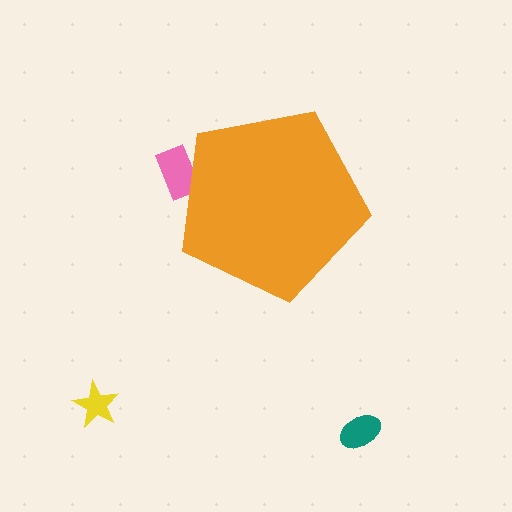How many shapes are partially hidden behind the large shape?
1 shape is partially hidden.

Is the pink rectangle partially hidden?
Yes, the pink rectangle is partially hidden behind the orange pentagon.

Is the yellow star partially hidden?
No, the yellow star is fully visible.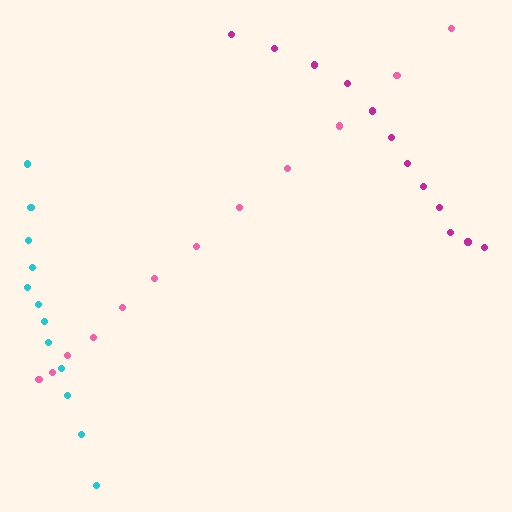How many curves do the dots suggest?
There are 3 distinct paths.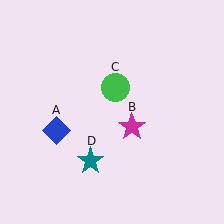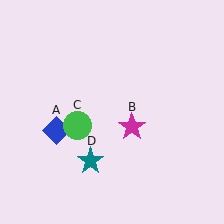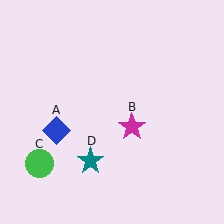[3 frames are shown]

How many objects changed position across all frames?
1 object changed position: green circle (object C).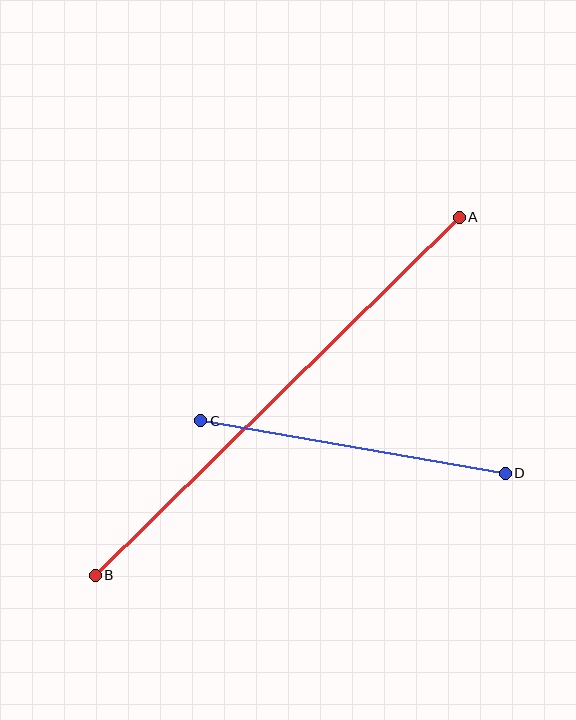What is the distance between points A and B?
The distance is approximately 511 pixels.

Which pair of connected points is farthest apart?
Points A and B are farthest apart.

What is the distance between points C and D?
The distance is approximately 309 pixels.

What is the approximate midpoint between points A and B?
The midpoint is at approximately (277, 396) pixels.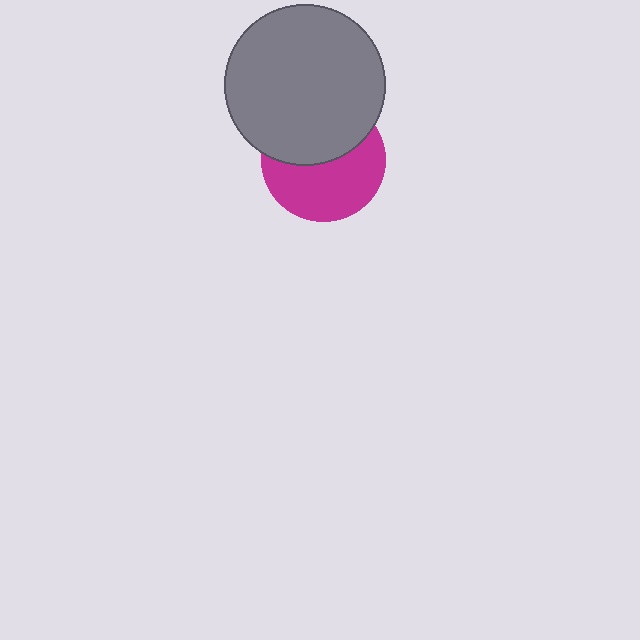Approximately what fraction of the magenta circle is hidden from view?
Roughly 45% of the magenta circle is hidden behind the gray circle.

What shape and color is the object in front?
The object in front is a gray circle.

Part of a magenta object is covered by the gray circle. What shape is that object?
It is a circle.